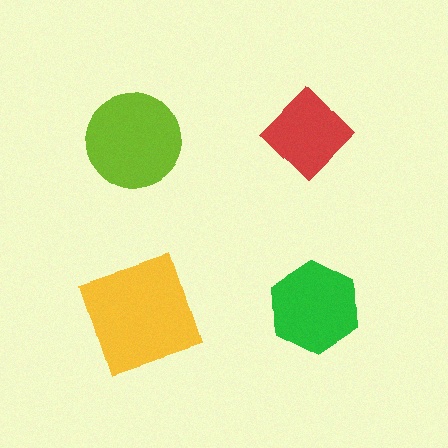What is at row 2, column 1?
A yellow square.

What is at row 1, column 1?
A lime circle.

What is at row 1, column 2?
A red diamond.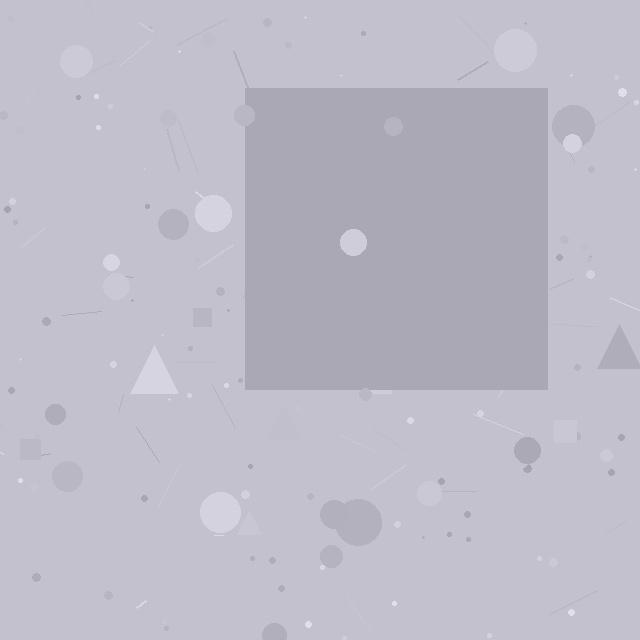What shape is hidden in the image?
A square is hidden in the image.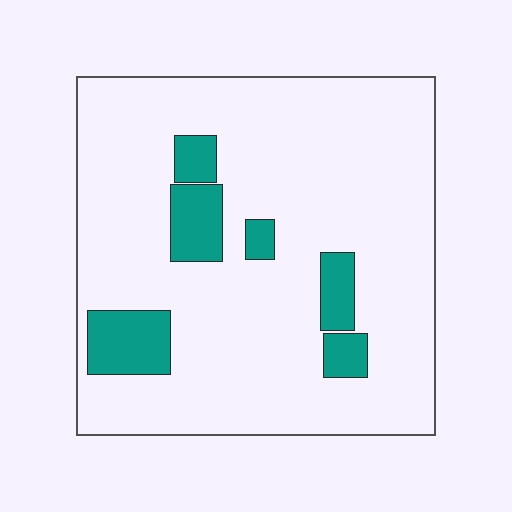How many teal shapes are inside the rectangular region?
6.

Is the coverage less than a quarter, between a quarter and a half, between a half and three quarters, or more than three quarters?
Less than a quarter.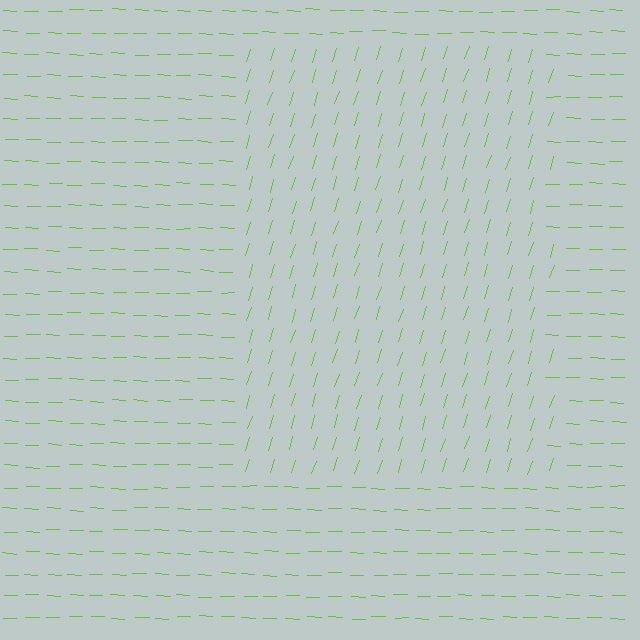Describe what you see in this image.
The image is filled with small lime line segments. A rectangle region in the image has lines oriented differently from the surrounding lines, creating a visible texture boundary.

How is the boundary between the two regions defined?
The boundary is defined purely by a change in line orientation (approximately 74 degrees difference). All lines are the same color and thickness.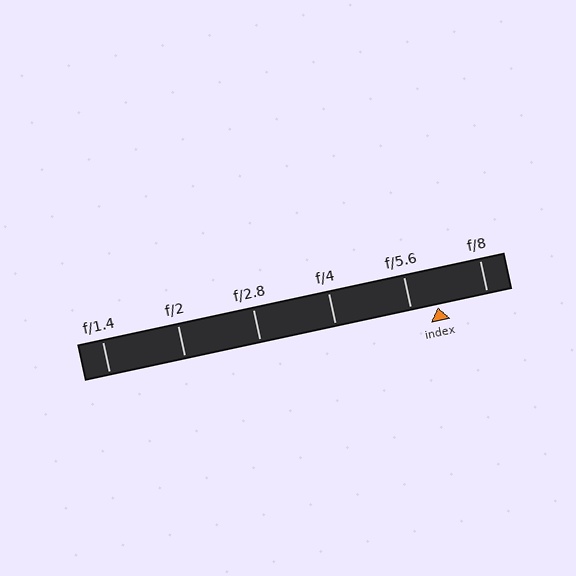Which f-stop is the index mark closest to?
The index mark is closest to f/5.6.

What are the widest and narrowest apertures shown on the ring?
The widest aperture shown is f/1.4 and the narrowest is f/8.